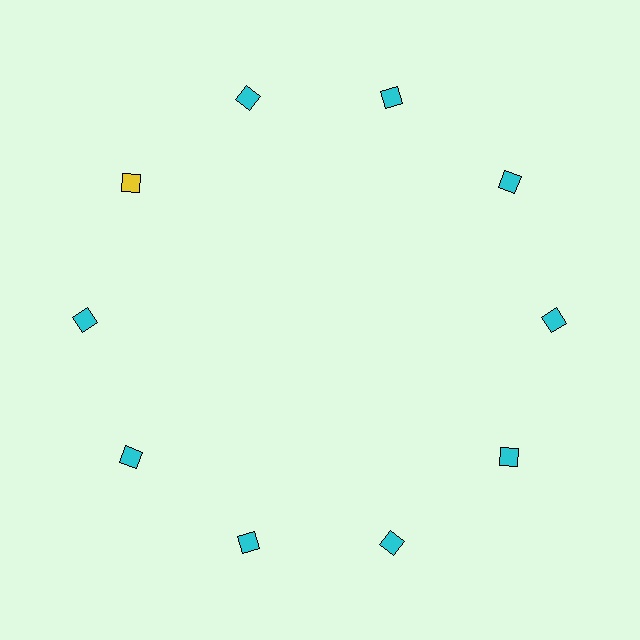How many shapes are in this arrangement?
There are 10 shapes arranged in a ring pattern.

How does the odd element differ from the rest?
It has a different color: yellow instead of cyan.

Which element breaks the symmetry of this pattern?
The yellow square at roughly the 10 o'clock position breaks the symmetry. All other shapes are cyan squares.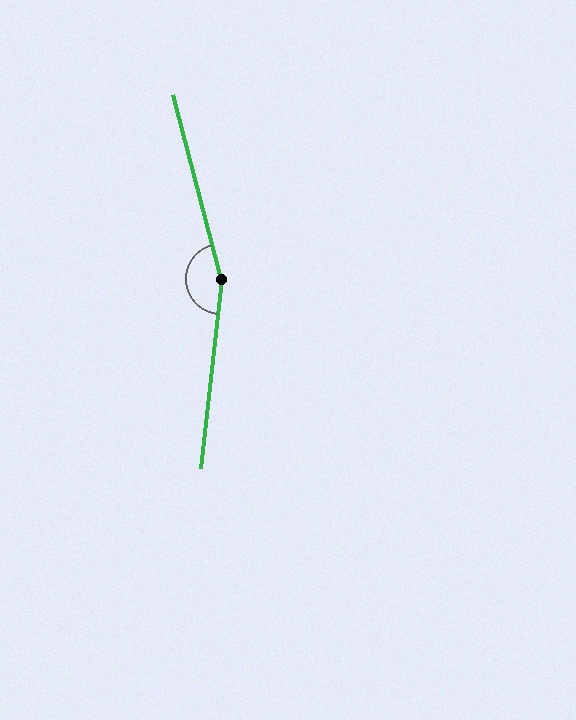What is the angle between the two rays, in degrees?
Approximately 159 degrees.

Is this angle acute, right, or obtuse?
It is obtuse.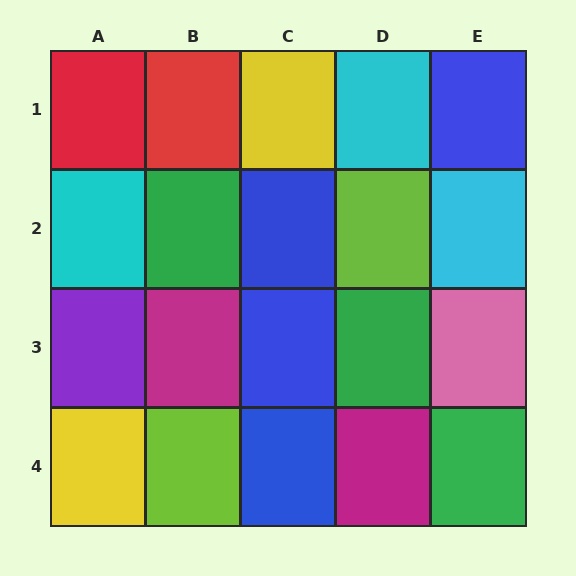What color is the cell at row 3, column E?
Pink.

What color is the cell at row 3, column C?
Blue.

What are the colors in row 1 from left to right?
Red, red, yellow, cyan, blue.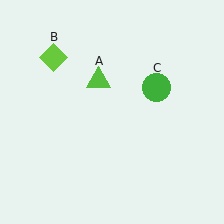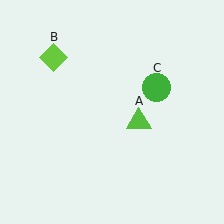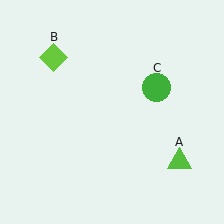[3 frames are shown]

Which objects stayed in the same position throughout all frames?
Lime diamond (object B) and green circle (object C) remained stationary.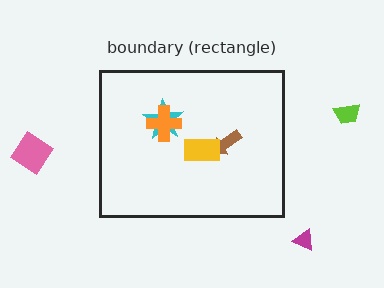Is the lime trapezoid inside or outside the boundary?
Outside.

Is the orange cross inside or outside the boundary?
Inside.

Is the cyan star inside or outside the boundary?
Inside.